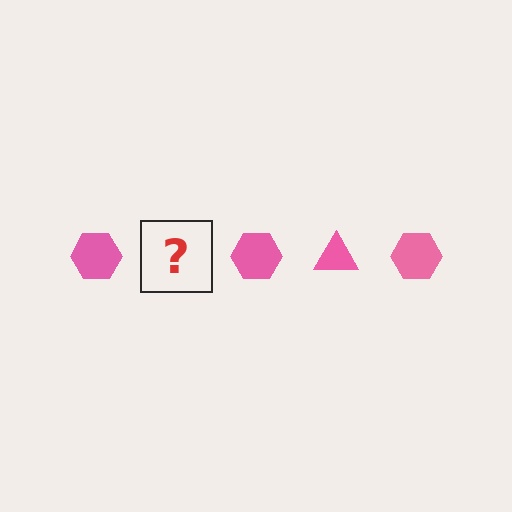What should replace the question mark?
The question mark should be replaced with a pink triangle.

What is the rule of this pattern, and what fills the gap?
The rule is that the pattern cycles through hexagon, triangle shapes in pink. The gap should be filled with a pink triangle.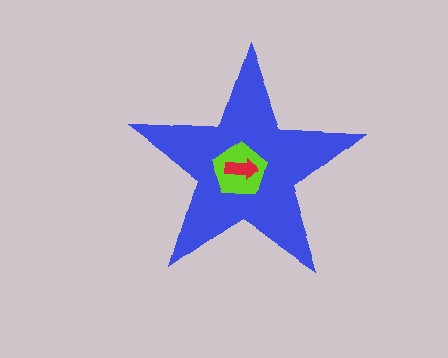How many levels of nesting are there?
3.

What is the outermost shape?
The blue star.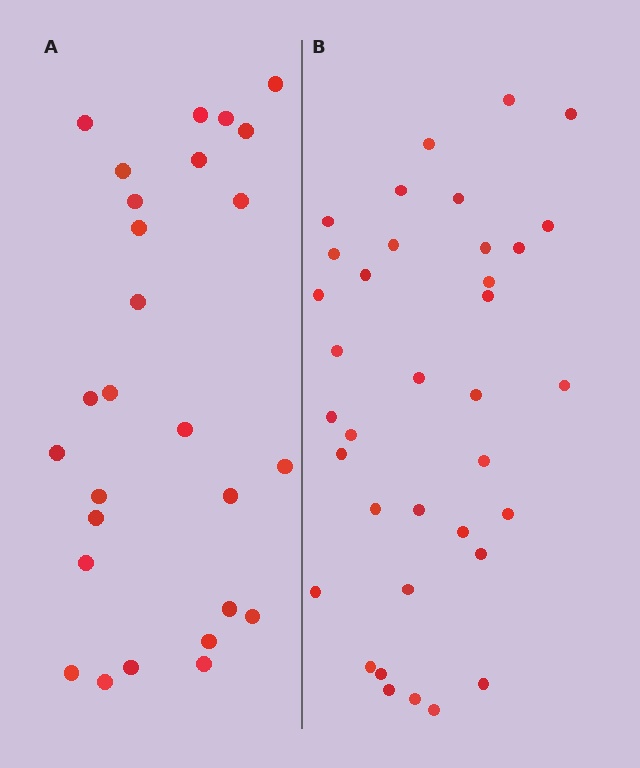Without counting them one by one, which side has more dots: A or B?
Region B (the right region) has more dots.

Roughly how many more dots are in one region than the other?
Region B has roughly 8 or so more dots than region A.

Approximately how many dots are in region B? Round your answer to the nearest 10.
About 40 dots. (The exact count is 36, which rounds to 40.)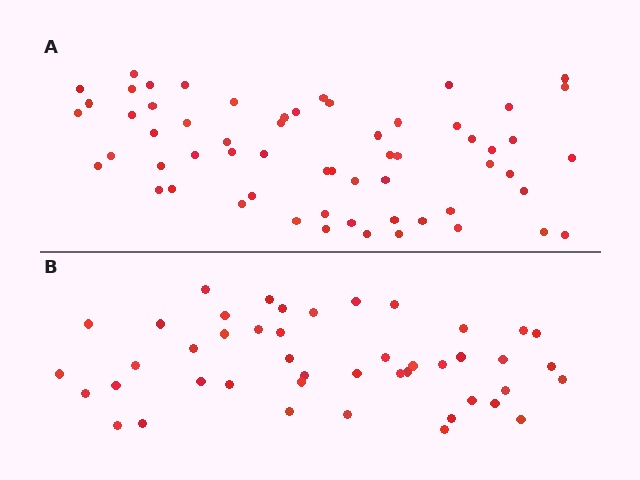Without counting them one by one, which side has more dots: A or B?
Region A (the top region) has more dots.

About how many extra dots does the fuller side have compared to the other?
Region A has approximately 15 more dots than region B.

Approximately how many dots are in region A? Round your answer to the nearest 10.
About 60 dots.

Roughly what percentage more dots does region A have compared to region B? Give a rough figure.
About 35% more.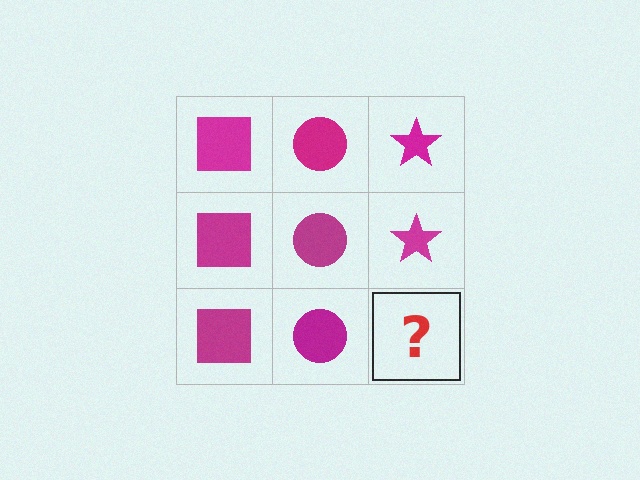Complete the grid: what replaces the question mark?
The question mark should be replaced with a magenta star.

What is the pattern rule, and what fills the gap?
The rule is that each column has a consistent shape. The gap should be filled with a magenta star.